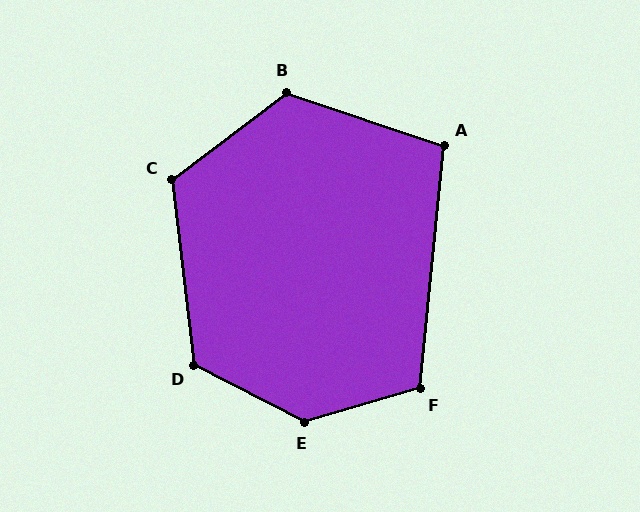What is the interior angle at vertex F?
Approximately 112 degrees (obtuse).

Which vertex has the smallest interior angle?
A, at approximately 103 degrees.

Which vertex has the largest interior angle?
E, at approximately 137 degrees.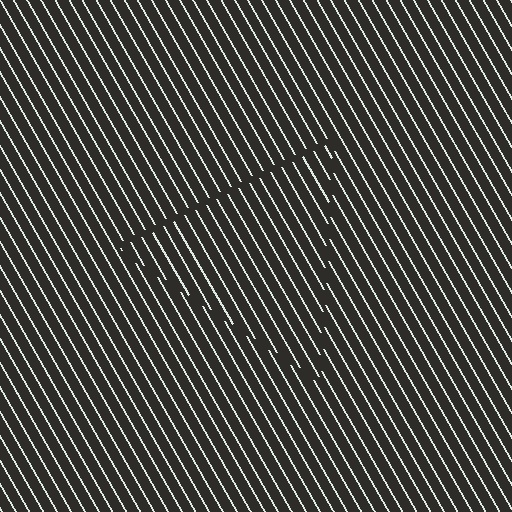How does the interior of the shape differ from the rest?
The interior of the shape contains the same grating, shifted by half a period — the contour is defined by the phase discontinuity where line-ends from the inner and outer gratings abut.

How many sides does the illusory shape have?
3 sides — the line-ends trace a triangle.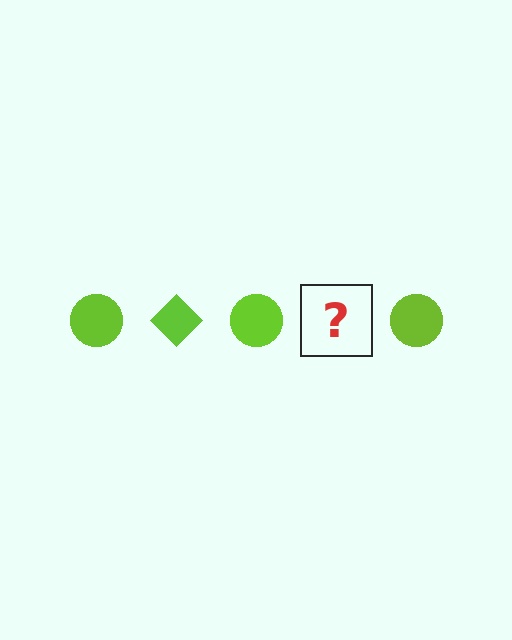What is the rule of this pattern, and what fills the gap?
The rule is that the pattern cycles through circle, diamond shapes in lime. The gap should be filled with a lime diamond.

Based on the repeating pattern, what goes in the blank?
The blank should be a lime diamond.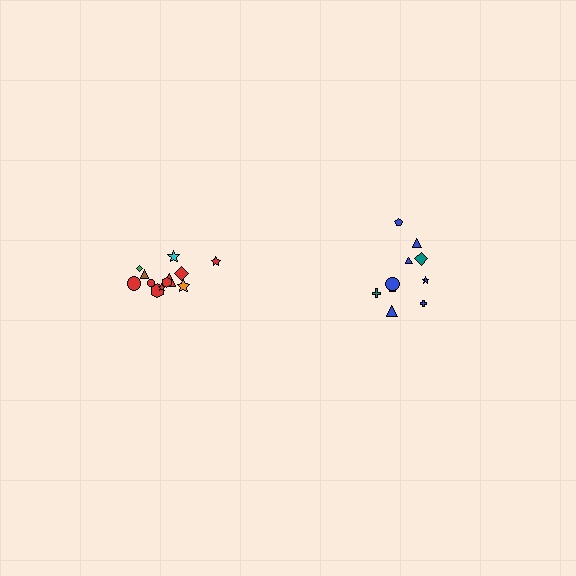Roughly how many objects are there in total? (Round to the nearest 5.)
Roughly 20 objects in total.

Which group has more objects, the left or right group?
The left group.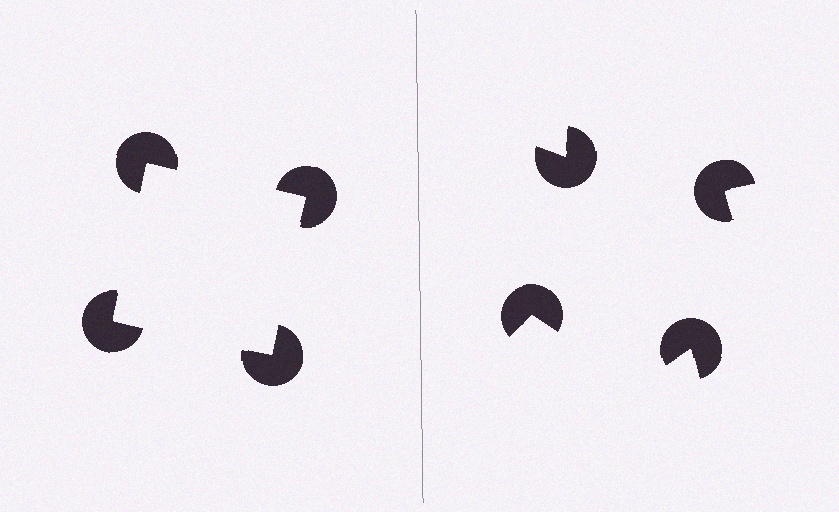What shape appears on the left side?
An illusory square.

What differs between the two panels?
The pac-man discs are positioned identically on both sides; only the wedge orientations differ. On the left they align to a square; on the right they are misaligned.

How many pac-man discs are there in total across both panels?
8 — 4 on each side.